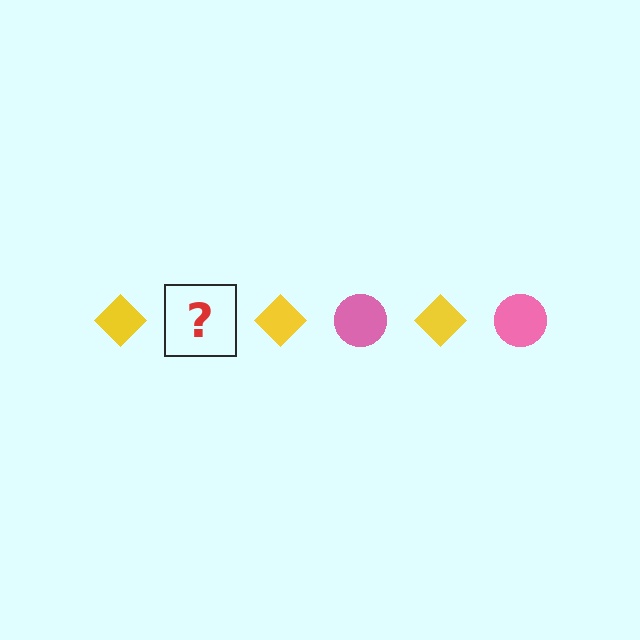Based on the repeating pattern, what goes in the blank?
The blank should be a pink circle.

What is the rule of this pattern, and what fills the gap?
The rule is that the pattern alternates between yellow diamond and pink circle. The gap should be filled with a pink circle.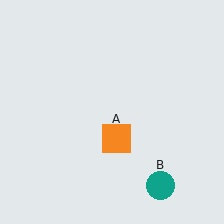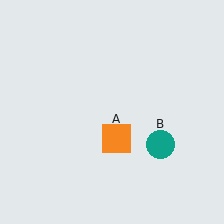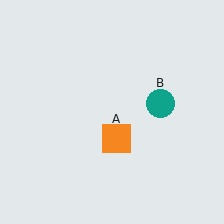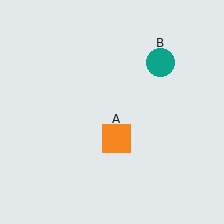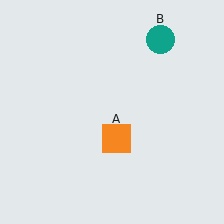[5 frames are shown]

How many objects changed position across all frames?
1 object changed position: teal circle (object B).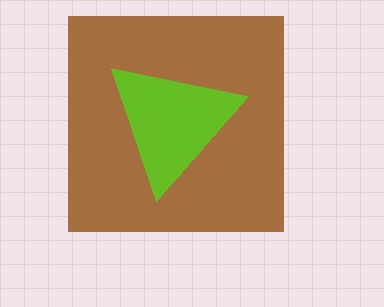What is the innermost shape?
The lime triangle.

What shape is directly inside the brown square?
The lime triangle.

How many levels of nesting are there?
2.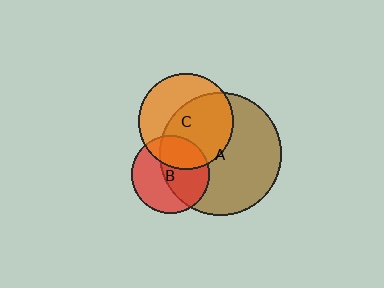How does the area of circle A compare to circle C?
Approximately 1.6 times.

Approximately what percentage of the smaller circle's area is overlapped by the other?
Approximately 55%.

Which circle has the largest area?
Circle A (brown).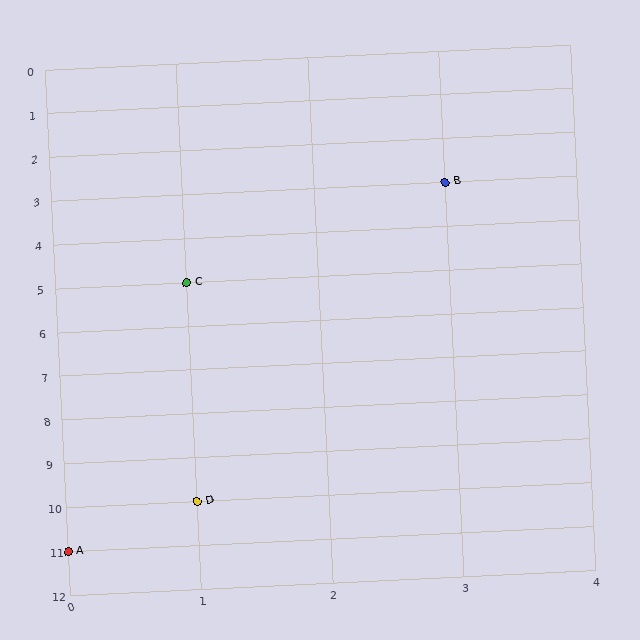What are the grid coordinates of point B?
Point B is at grid coordinates (3, 3).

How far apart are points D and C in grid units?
Points D and C are 5 rows apart.